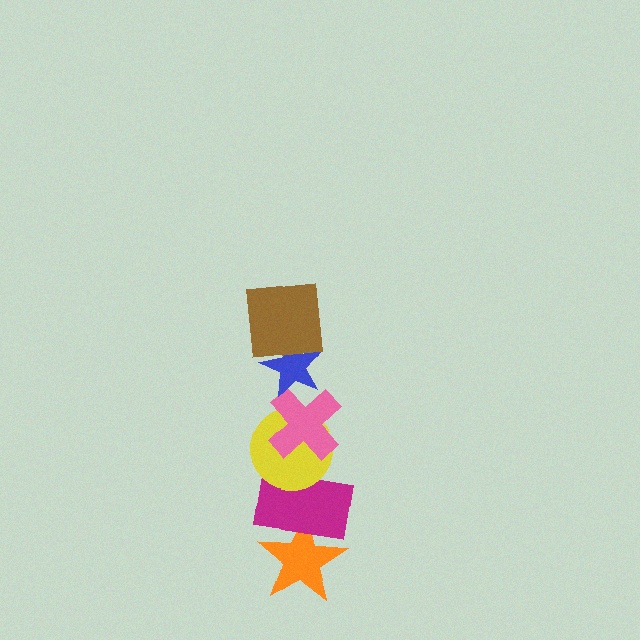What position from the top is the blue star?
The blue star is 2nd from the top.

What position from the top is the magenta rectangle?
The magenta rectangle is 5th from the top.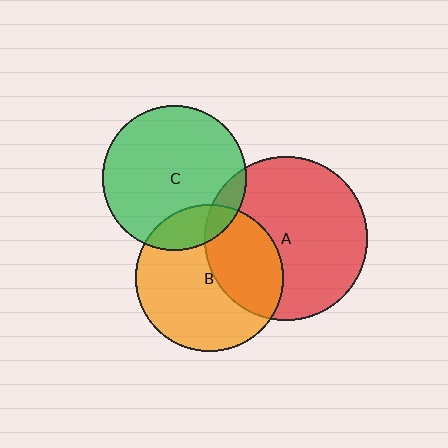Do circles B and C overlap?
Yes.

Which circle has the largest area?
Circle A (red).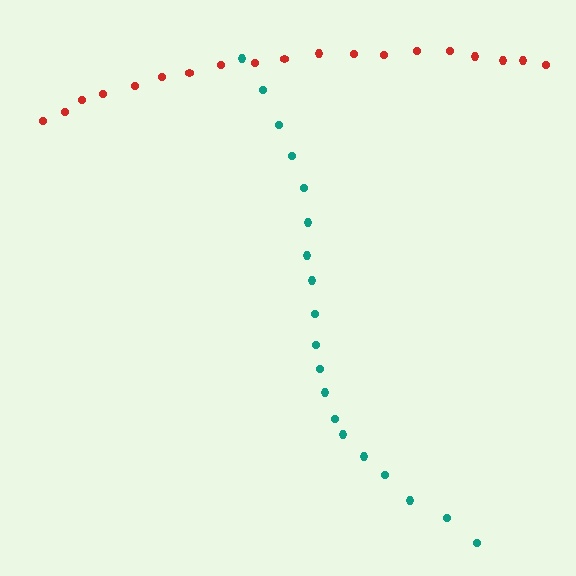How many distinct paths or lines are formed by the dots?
There are 2 distinct paths.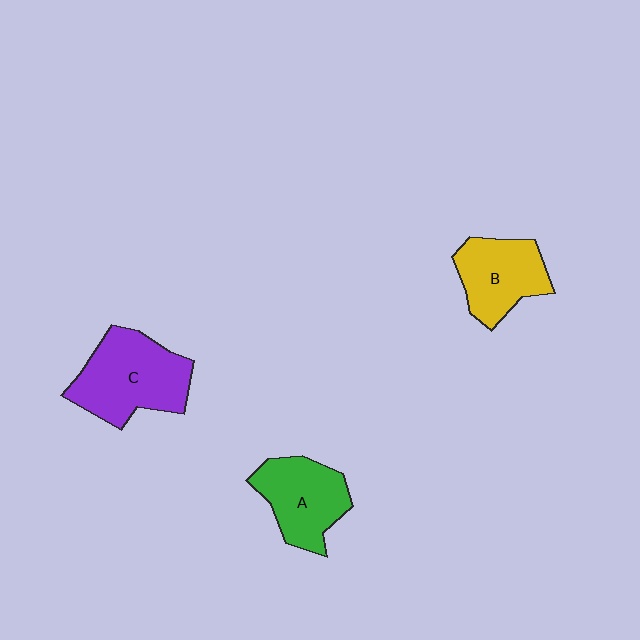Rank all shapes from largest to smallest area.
From largest to smallest: C (purple), A (green), B (yellow).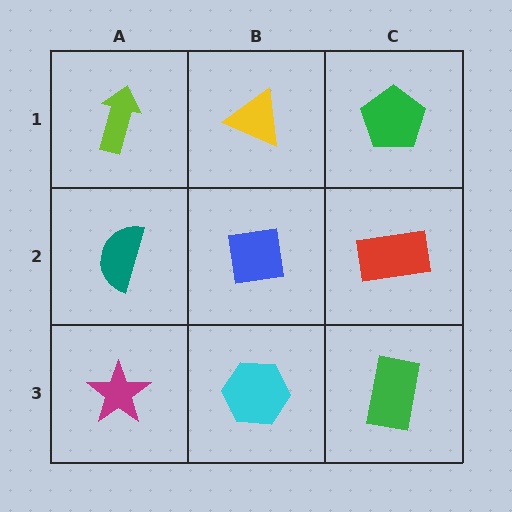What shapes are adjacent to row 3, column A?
A teal semicircle (row 2, column A), a cyan hexagon (row 3, column B).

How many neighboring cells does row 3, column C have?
2.